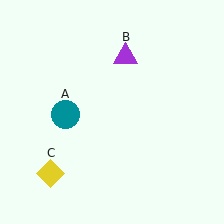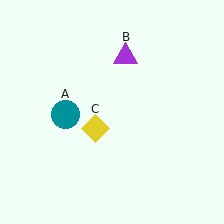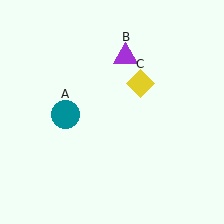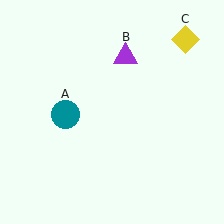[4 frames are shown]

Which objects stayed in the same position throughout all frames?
Teal circle (object A) and purple triangle (object B) remained stationary.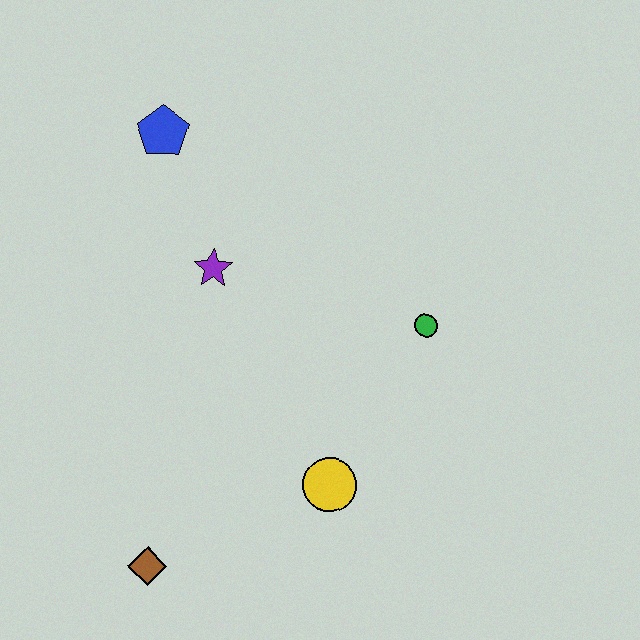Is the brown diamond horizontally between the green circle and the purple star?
No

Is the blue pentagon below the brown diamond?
No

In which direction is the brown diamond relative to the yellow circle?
The brown diamond is to the left of the yellow circle.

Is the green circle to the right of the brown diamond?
Yes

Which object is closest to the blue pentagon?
The purple star is closest to the blue pentagon.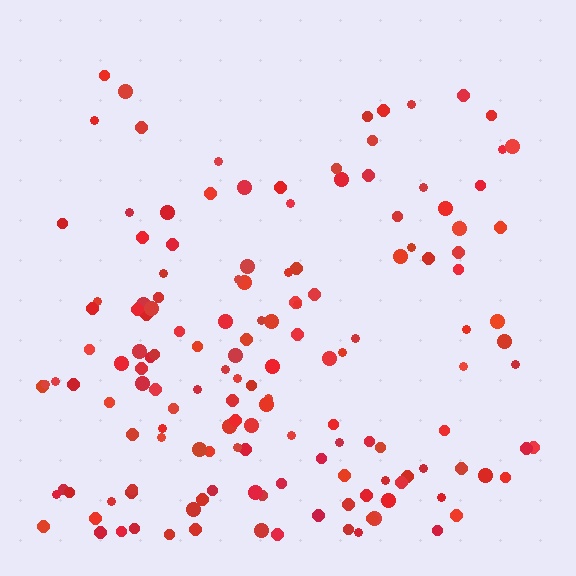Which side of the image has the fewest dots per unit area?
The top.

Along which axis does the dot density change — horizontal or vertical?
Vertical.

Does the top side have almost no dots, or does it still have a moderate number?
Still a moderate number, just noticeably fewer than the bottom.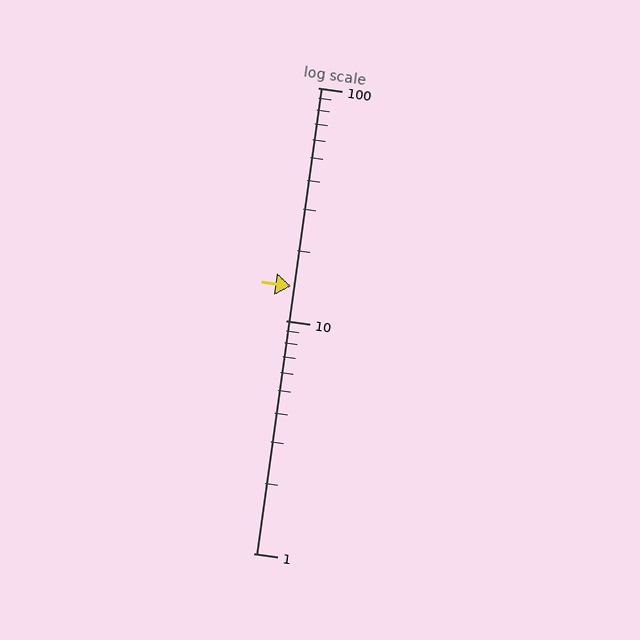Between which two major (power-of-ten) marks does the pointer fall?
The pointer is between 10 and 100.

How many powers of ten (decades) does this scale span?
The scale spans 2 decades, from 1 to 100.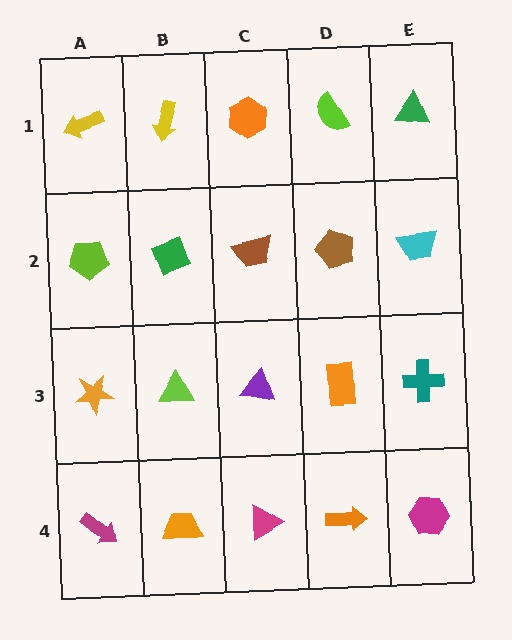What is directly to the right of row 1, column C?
A lime semicircle.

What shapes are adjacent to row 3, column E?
A cyan trapezoid (row 2, column E), a magenta hexagon (row 4, column E), an orange rectangle (row 3, column D).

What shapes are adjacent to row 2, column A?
A yellow arrow (row 1, column A), an orange star (row 3, column A), a green diamond (row 2, column B).